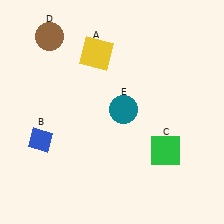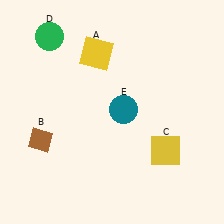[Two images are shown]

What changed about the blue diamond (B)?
In Image 1, B is blue. In Image 2, it changed to brown.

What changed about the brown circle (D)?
In Image 1, D is brown. In Image 2, it changed to green.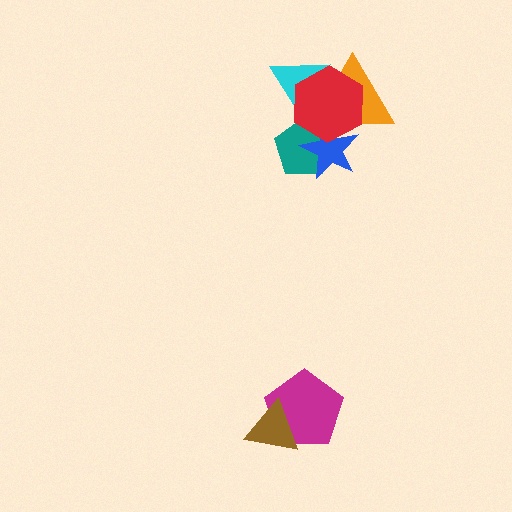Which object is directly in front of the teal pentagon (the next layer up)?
The blue star is directly in front of the teal pentagon.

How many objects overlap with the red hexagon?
4 objects overlap with the red hexagon.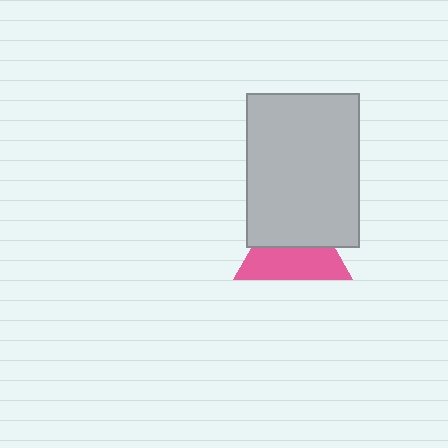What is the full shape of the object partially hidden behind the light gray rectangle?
The partially hidden object is a pink triangle.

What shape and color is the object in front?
The object in front is a light gray rectangle.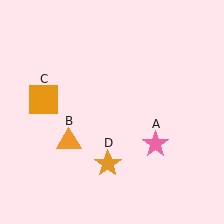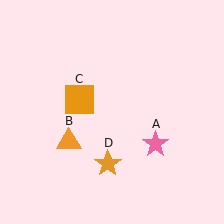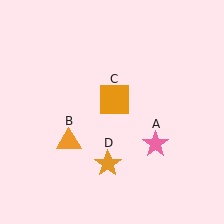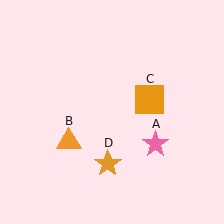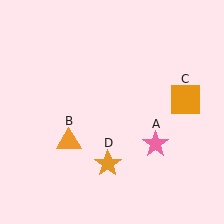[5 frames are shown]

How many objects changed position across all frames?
1 object changed position: orange square (object C).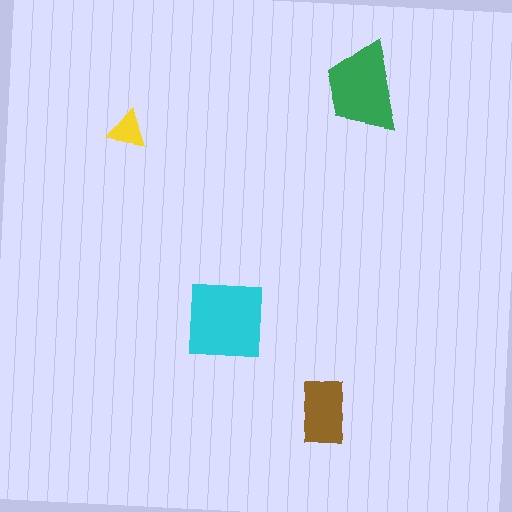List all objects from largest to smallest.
The cyan square, the green trapezoid, the brown rectangle, the yellow triangle.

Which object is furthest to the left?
The yellow triangle is leftmost.